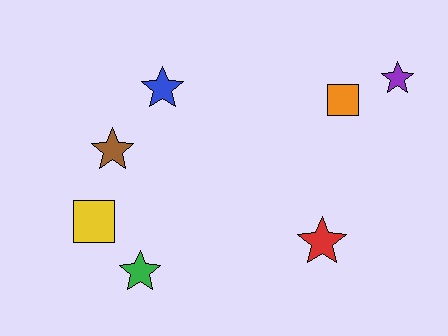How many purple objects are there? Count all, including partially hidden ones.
There is 1 purple object.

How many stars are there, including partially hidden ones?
There are 5 stars.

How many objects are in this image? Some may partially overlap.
There are 7 objects.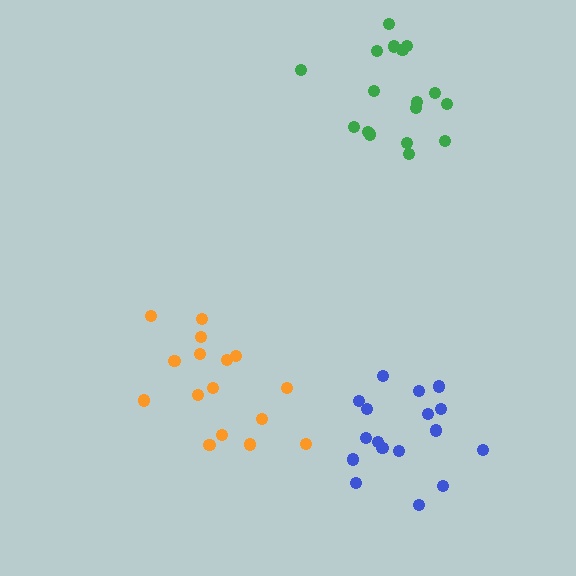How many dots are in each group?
Group 1: 17 dots, Group 2: 16 dots, Group 3: 17 dots (50 total).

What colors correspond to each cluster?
The clusters are colored: blue, orange, green.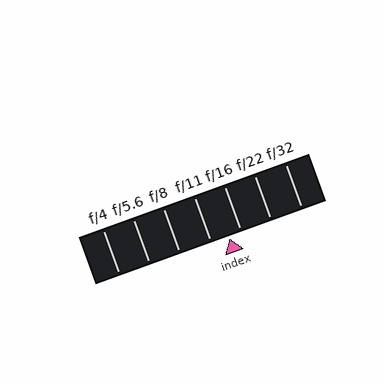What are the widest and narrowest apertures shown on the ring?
The widest aperture shown is f/4 and the narrowest is f/32.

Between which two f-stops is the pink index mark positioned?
The index mark is between f/11 and f/16.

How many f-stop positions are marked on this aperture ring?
There are 7 f-stop positions marked.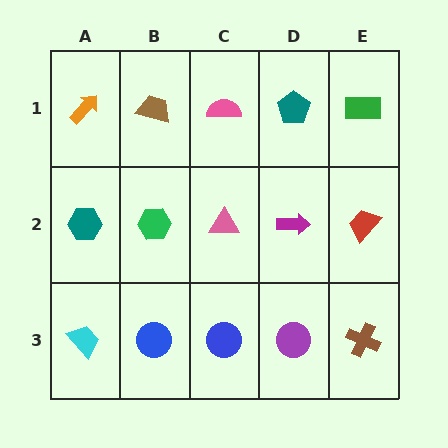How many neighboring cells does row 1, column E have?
2.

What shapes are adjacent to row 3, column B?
A green hexagon (row 2, column B), a cyan trapezoid (row 3, column A), a blue circle (row 3, column C).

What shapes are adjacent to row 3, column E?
A red trapezoid (row 2, column E), a purple circle (row 3, column D).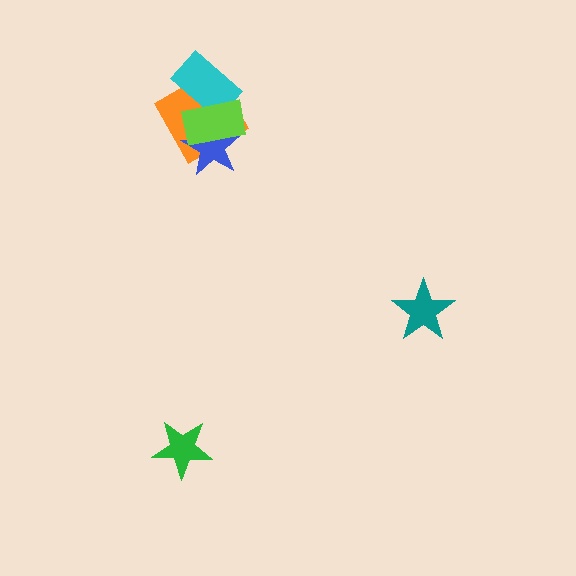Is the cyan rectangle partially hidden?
Yes, it is partially covered by another shape.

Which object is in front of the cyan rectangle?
The lime rectangle is in front of the cyan rectangle.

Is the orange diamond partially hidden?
Yes, it is partially covered by another shape.